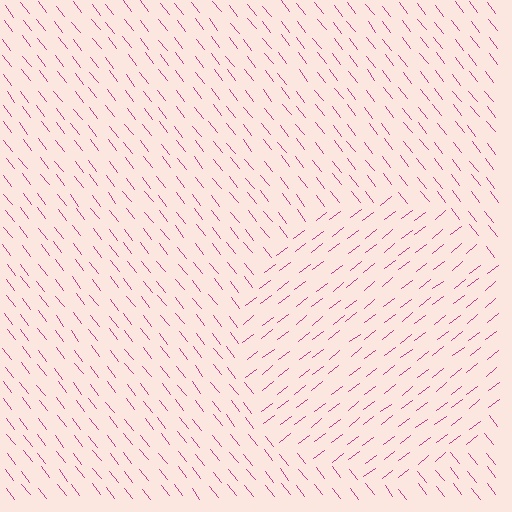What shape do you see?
I see a circle.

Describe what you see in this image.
The image is filled with small magenta line segments. A circle region in the image has lines oriented differently from the surrounding lines, creating a visible texture boundary.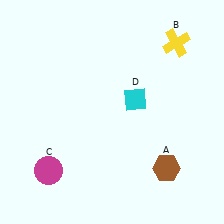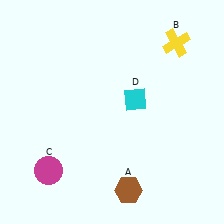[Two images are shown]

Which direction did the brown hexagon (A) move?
The brown hexagon (A) moved left.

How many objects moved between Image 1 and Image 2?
1 object moved between the two images.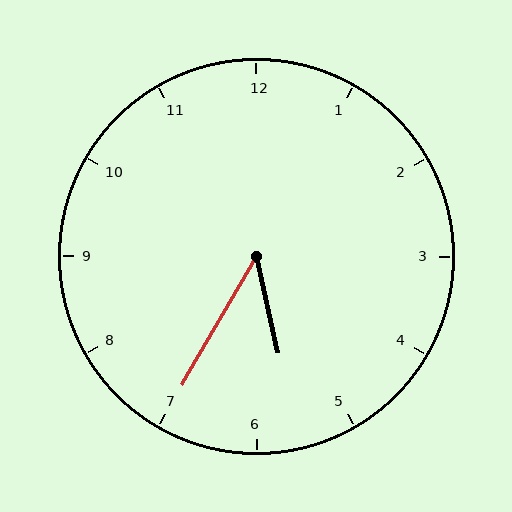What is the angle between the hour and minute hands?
Approximately 42 degrees.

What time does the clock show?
5:35.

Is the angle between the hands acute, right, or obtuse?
It is acute.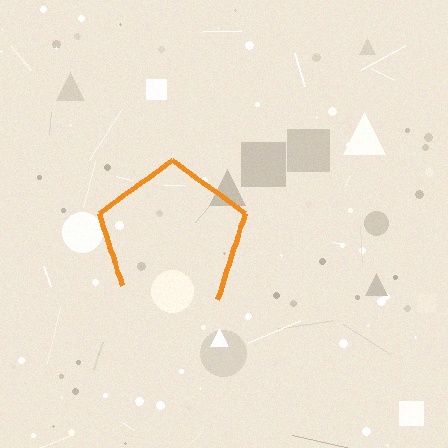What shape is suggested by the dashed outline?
The dashed outline suggests a pentagon.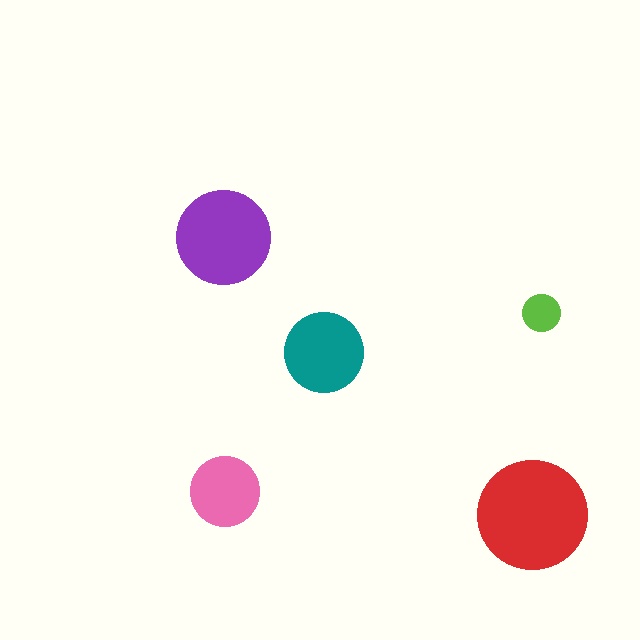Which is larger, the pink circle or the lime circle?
The pink one.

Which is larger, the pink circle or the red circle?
The red one.